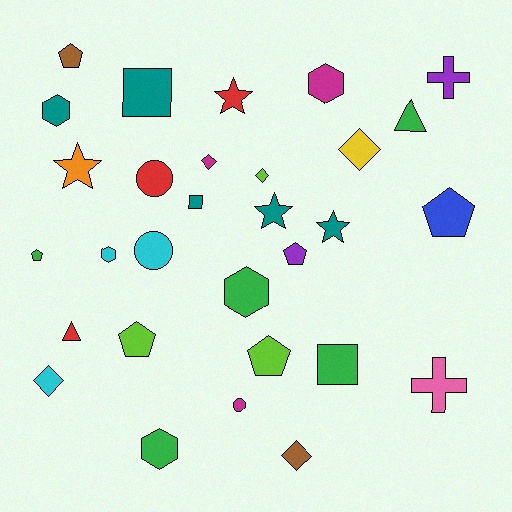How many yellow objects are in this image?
There is 1 yellow object.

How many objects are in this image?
There are 30 objects.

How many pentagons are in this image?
There are 6 pentagons.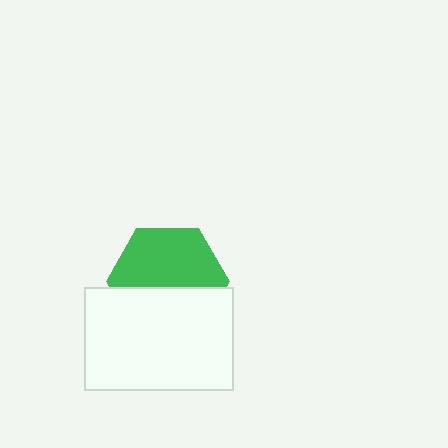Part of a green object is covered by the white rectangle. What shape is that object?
It is a hexagon.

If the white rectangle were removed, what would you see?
You would see the complete green hexagon.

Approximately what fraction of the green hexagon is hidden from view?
Roughly 43% of the green hexagon is hidden behind the white rectangle.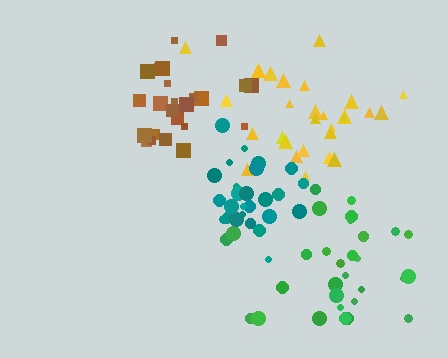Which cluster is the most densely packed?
Teal.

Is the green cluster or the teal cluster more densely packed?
Teal.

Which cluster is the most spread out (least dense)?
Green.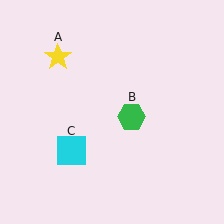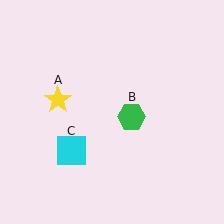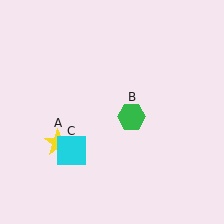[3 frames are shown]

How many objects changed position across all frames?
1 object changed position: yellow star (object A).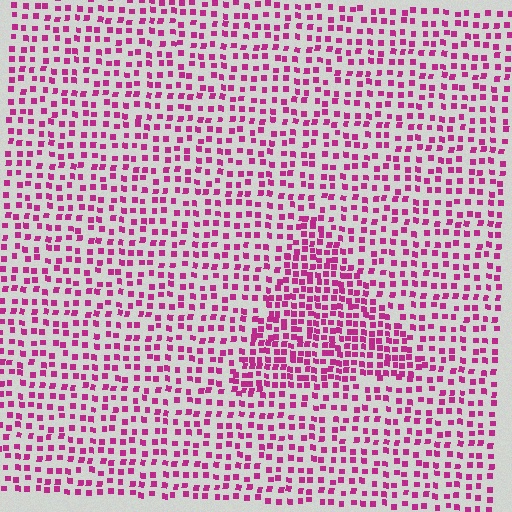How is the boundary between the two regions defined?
The boundary is defined by a change in element density (approximately 1.8x ratio). All elements are the same color, size, and shape.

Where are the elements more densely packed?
The elements are more densely packed inside the triangle boundary.